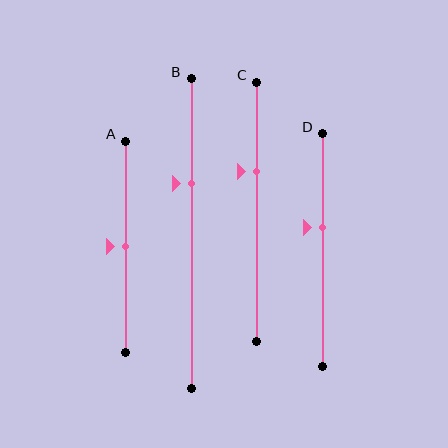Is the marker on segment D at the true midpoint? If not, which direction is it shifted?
No, the marker on segment D is shifted upward by about 10% of the segment length.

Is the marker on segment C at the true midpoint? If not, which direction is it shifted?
No, the marker on segment C is shifted upward by about 16% of the segment length.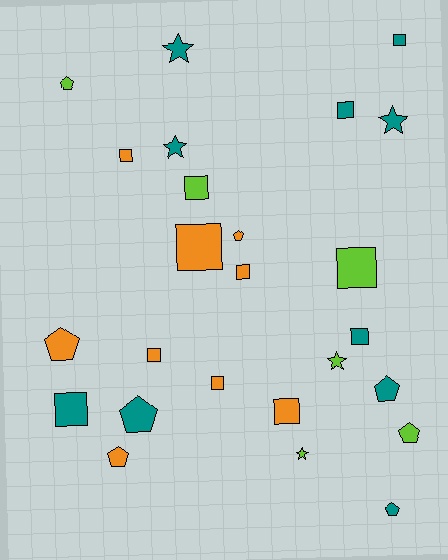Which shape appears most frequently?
Square, with 12 objects.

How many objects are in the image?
There are 25 objects.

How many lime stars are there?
There are 2 lime stars.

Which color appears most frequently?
Teal, with 10 objects.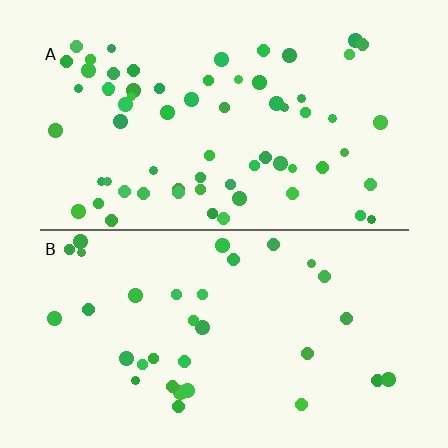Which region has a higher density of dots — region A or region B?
A (the top).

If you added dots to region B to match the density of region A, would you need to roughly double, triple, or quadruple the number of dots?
Approximately double.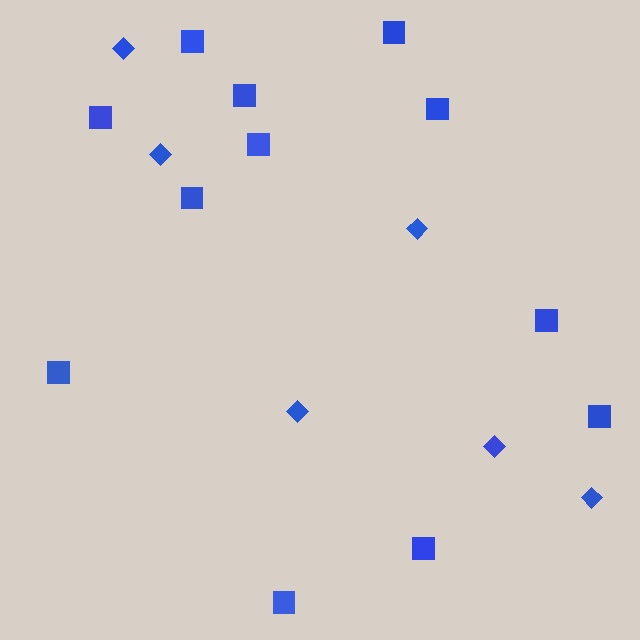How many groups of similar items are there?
There are 2 groups: one group of diamonds (6) and one group of squares (12).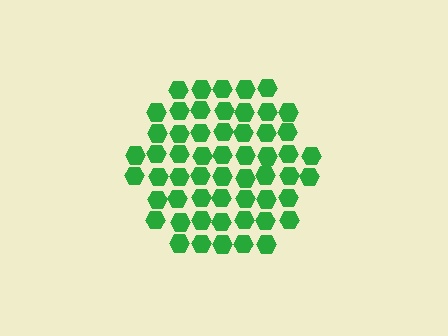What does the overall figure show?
The overall figure shows a hexagon.